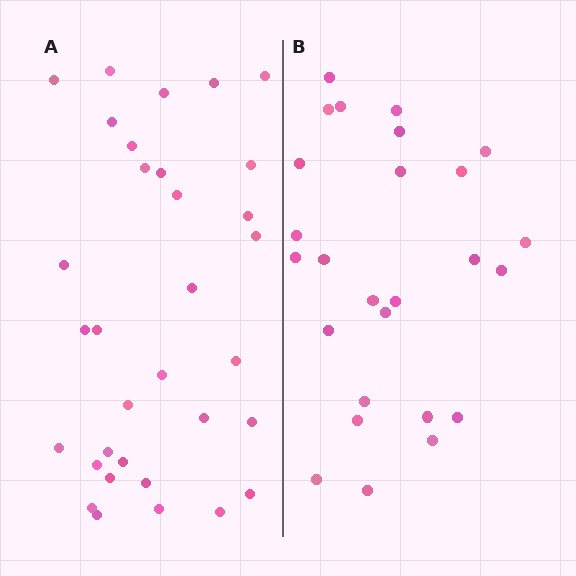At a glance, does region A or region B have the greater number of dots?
Region A (the left region) has more dots.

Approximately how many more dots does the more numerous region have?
Region A has roughly 8 or so more dots than region B.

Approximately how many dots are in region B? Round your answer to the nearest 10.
About 30 dots. (The exact count is 26, which rounds to 30.)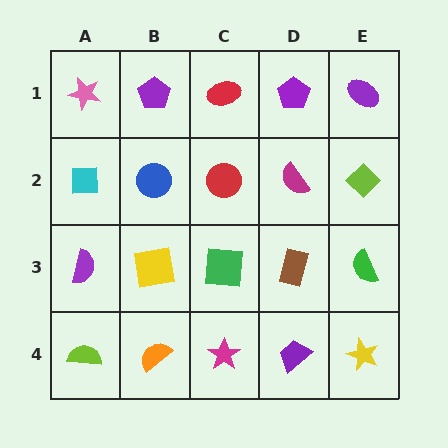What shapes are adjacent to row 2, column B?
A purple pentagon (row 1, column B), a yellow square (row 3, column B), a cyan square (row 2, column A), a red circle (row 2, column C).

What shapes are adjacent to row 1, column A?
A cyan square (row 2, column A), a purple pentagon (row 1, column B).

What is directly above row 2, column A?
A pink star.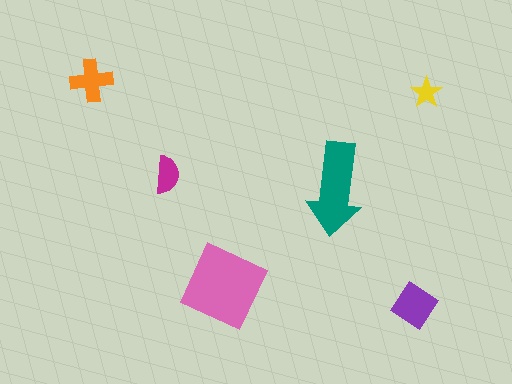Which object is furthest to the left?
The orange cross is leftmost.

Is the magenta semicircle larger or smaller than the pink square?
Smaller.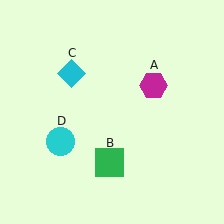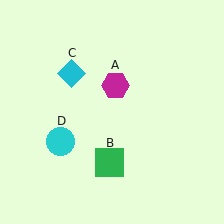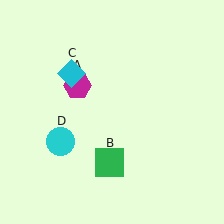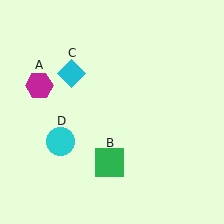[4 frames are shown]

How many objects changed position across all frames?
1 object changed position: magenta hexagon (object A).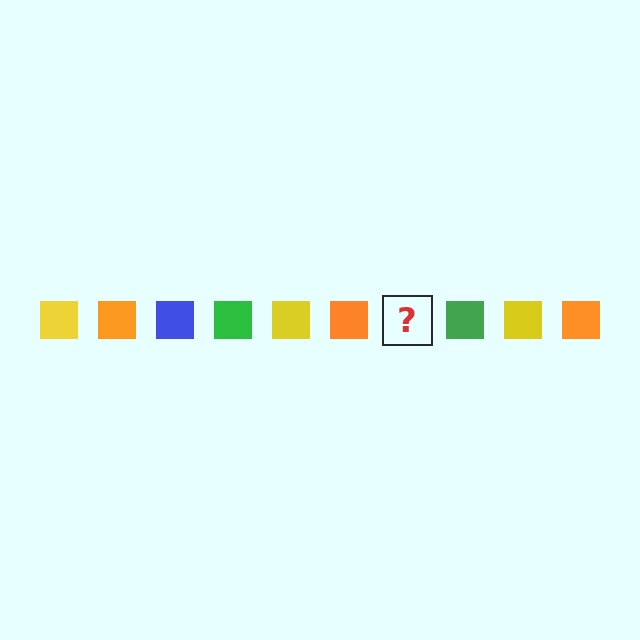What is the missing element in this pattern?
The missing element is a blue square.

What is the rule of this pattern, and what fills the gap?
The rule is that the pattern cycles through yellow, orange, blue, green squares. The gap should be filled with a blue square.